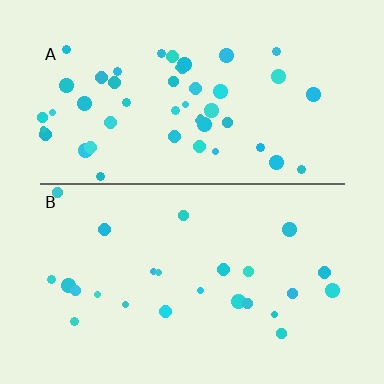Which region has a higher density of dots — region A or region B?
A (the top).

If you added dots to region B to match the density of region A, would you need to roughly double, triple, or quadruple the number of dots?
Approximately double.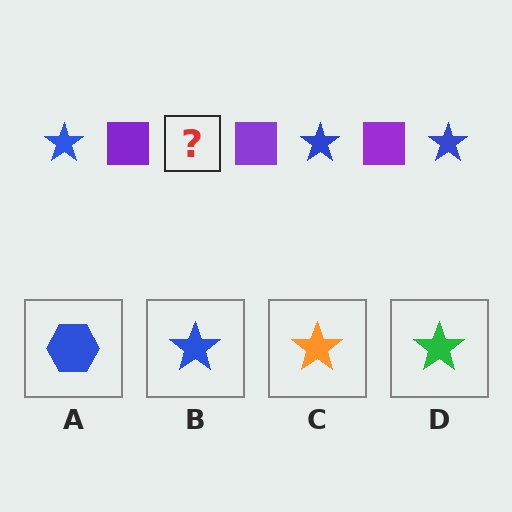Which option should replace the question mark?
Option B.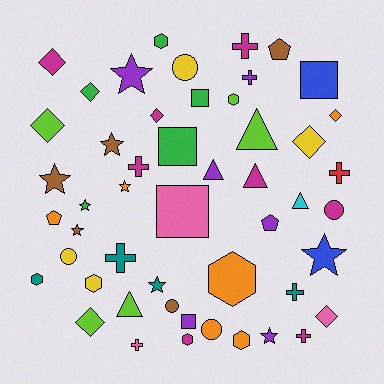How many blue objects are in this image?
There are 2 blue objects.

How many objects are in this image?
There are 50 objects.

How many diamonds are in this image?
There are 8 diamonds.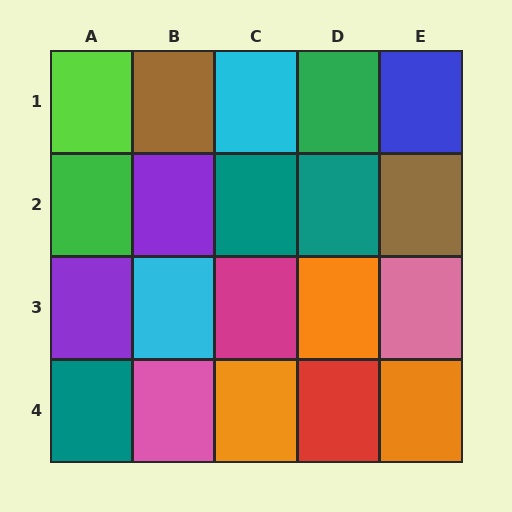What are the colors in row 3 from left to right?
Purple, cyan, magenta, orange, pink.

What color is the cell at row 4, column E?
Orange.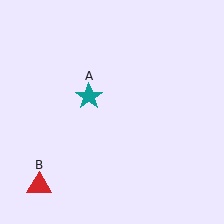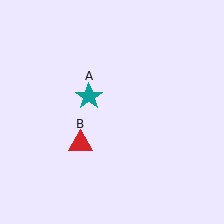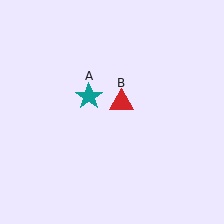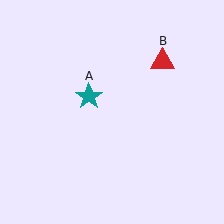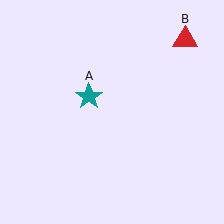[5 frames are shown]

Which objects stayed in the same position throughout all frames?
Teal star (object A) remained stationary.